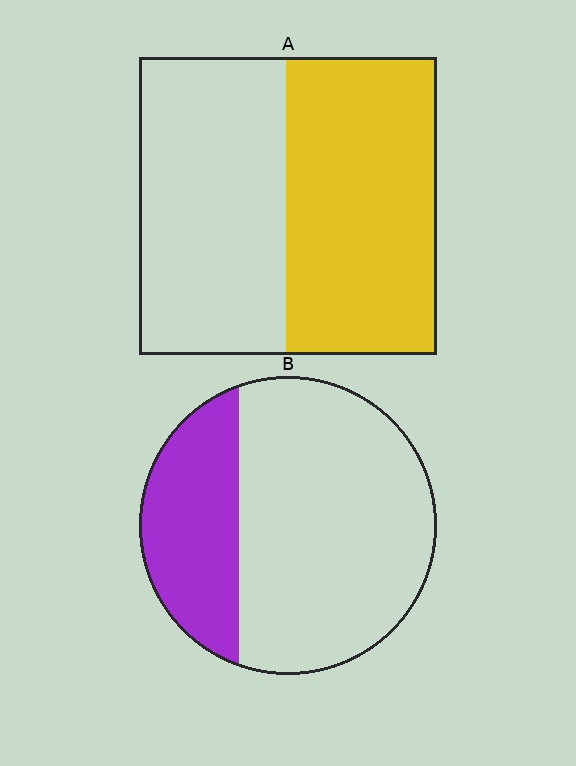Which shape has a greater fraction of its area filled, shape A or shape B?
Shape A.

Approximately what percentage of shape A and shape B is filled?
A is approximately 50% and B is approximately 30%.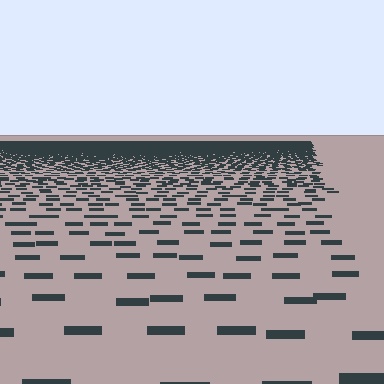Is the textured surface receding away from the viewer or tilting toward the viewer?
The surface is receding away from the viewer. Texture elements get smaller and denser toward the top.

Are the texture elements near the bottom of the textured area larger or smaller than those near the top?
Larger. Near the bottom, elements are closer to the viewer and appear at a bigger on-screen size.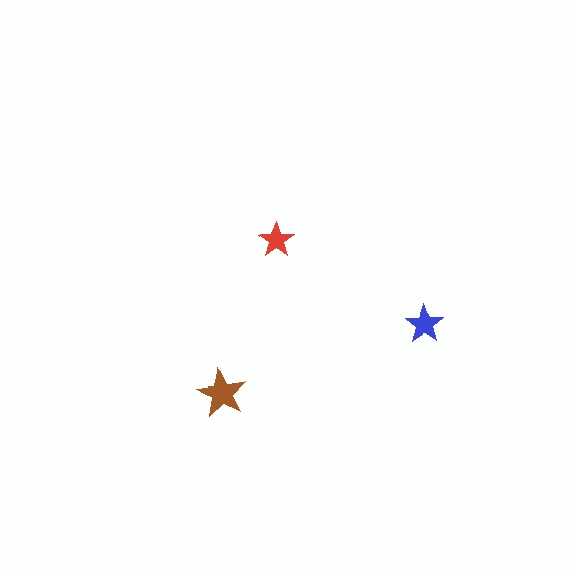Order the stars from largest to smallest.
the brown one, the blue one, the red one.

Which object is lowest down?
The brown star is bottommost.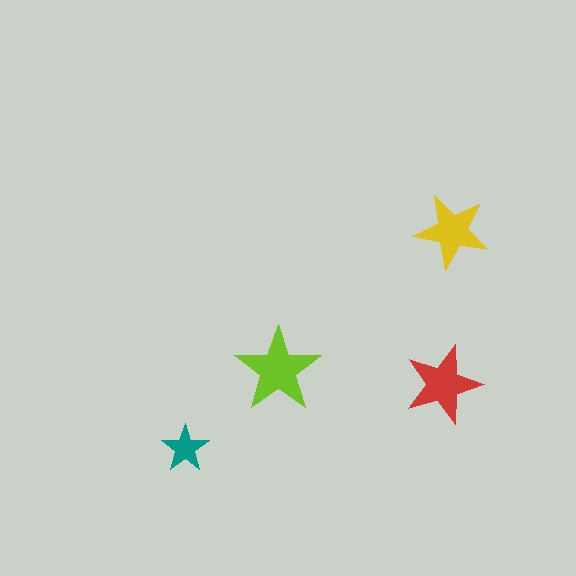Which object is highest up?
The yellow star is topmost.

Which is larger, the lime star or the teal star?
The lime one.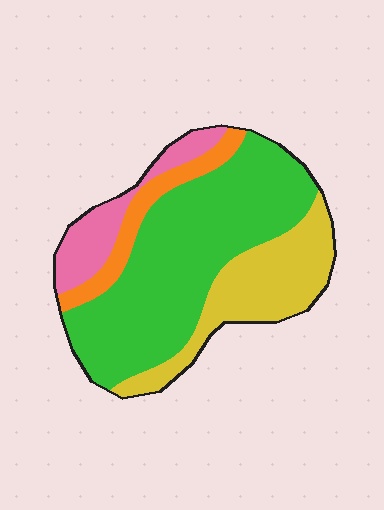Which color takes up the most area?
Green, at roughly 55%.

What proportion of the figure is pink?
Pink covers around 10% of the figure.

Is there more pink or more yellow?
Yellow.